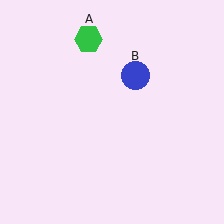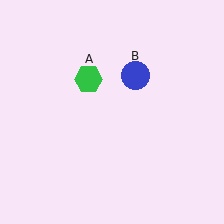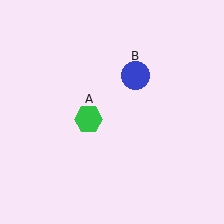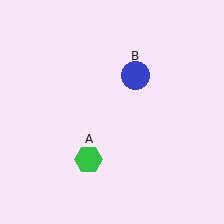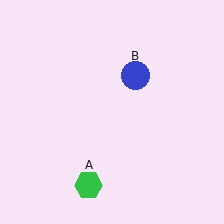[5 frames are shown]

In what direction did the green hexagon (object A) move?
The green hexagon (object A) moved down.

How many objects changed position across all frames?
1 object changed position: green hexagon (object A).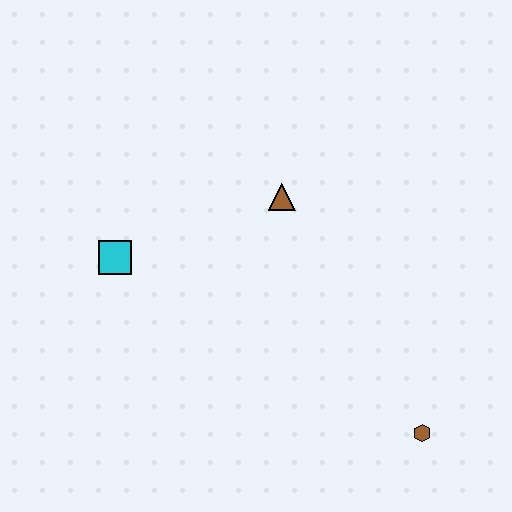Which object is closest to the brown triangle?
The cyan square is closest to the brown triangle.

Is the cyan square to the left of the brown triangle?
Yes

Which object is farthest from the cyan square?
The brown hexagon is farthest from the cyan square.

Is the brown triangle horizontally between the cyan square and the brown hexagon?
Yes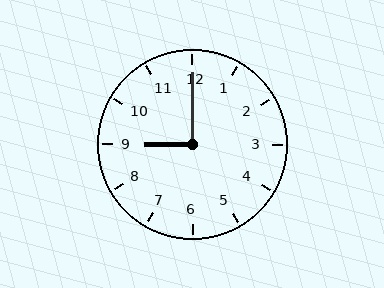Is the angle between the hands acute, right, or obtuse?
It is right.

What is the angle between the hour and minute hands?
Approximately 90 degrees.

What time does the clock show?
9:00.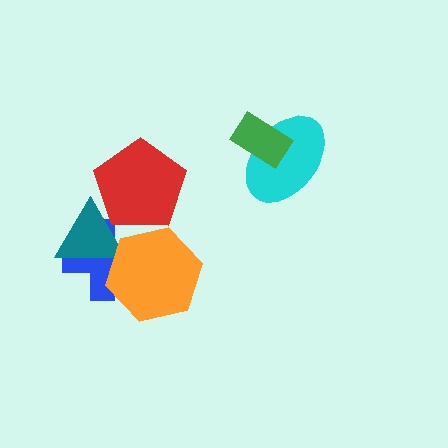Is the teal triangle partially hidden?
Yes, it is partially covered by another shape.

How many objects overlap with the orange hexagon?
2 objects overlap with the orange hexagon.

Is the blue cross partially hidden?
Yes, it is partially covered by another shape.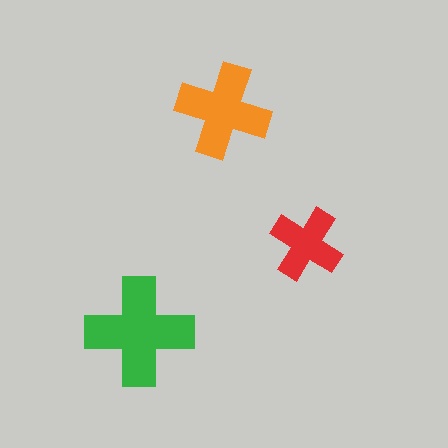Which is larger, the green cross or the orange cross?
The green one.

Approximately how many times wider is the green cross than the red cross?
About 1.5 times wider.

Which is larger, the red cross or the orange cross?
The orange one.